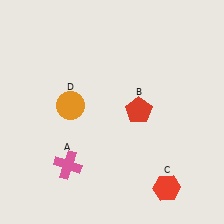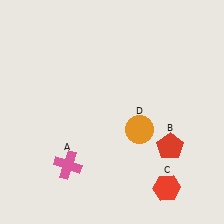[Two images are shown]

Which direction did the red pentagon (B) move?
The red pentagon (B) moved down.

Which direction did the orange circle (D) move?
The orange circle (D) moved right.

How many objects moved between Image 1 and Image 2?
2 objects moved between the two images.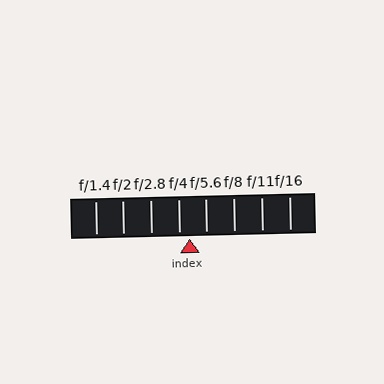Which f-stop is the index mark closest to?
The index mark is closest to f/4.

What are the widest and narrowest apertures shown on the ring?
The widest aperture shown is f/1.4 and the narrowest is f/16.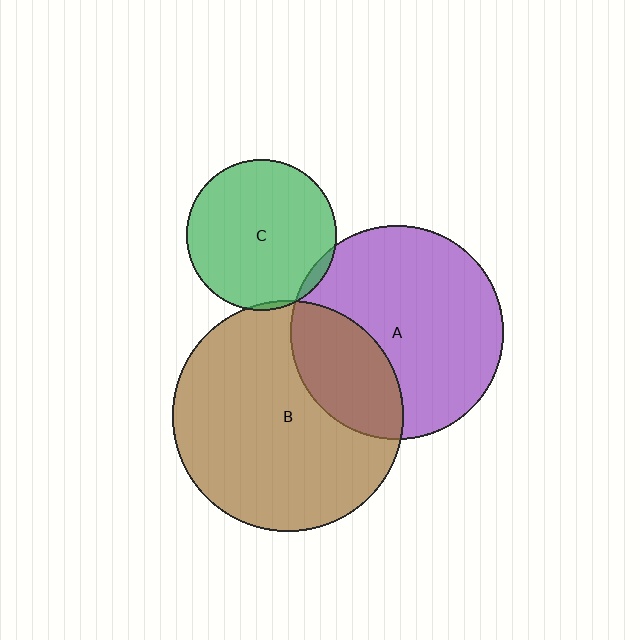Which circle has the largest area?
Circle B (brown).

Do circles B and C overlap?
Yes.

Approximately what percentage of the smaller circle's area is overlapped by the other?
Approximately 5%.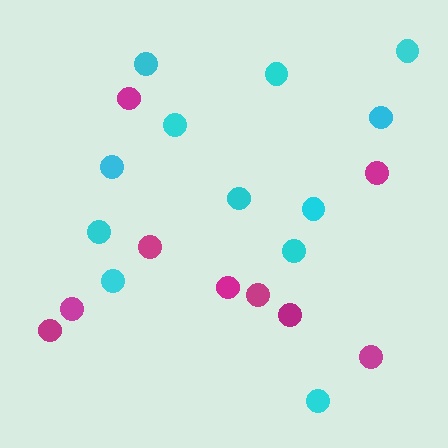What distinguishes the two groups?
There are 2 groups: one group of magenta circles (9) and one group of cyan circles (12).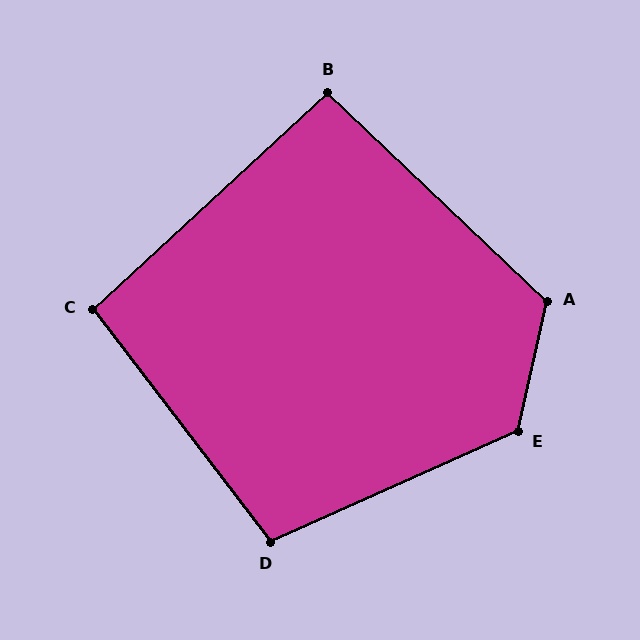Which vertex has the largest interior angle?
E, at approximately 126 degrees.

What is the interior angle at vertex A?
Approximately 121 degrees (obtuse).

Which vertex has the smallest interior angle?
B, at approximately 94 degrees.